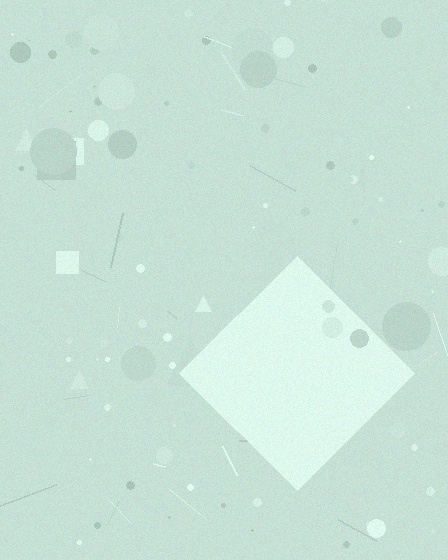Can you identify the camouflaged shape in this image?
The camouflaged shape is a diamond.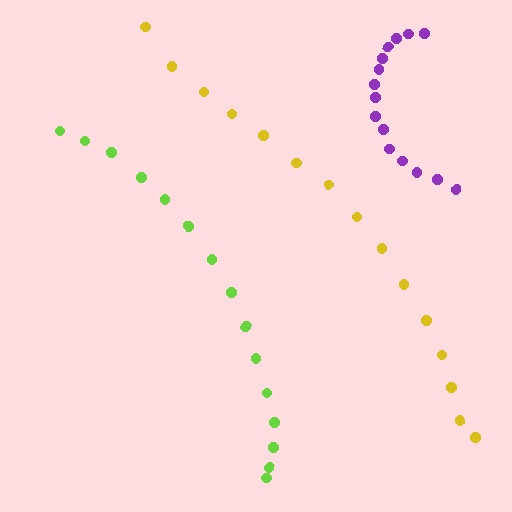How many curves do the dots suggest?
There are 3 distinct paths.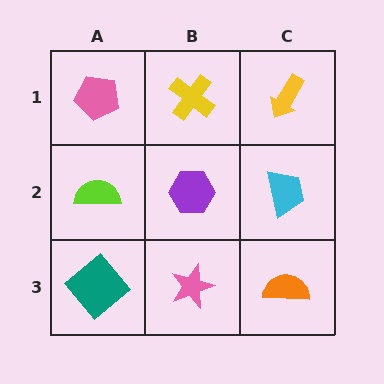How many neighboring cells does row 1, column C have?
2.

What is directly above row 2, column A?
A pink pentagon.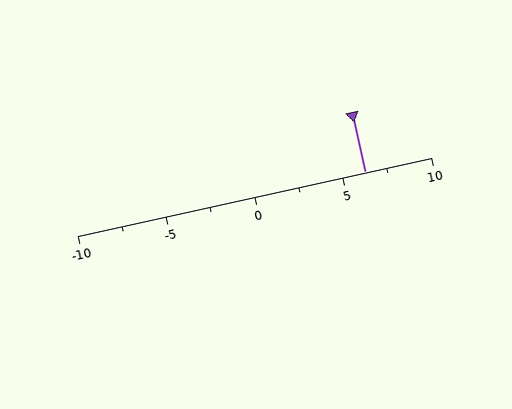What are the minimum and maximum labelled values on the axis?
The axis runs from -10 to 10.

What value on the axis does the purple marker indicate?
The marker indicates approximately 6.2.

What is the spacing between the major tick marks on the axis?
The major ticks are spaced 5 apart.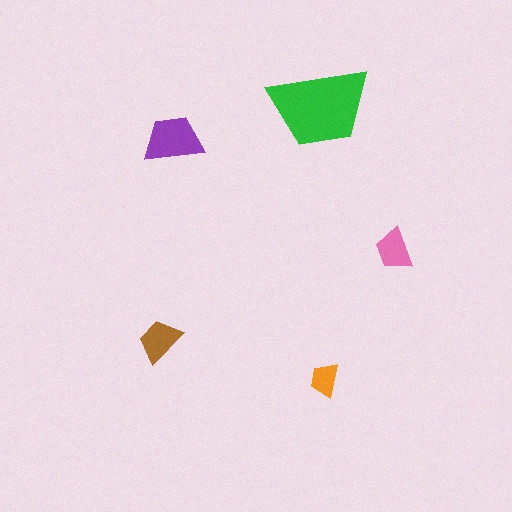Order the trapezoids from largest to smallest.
the green one, the purple one, the brown one, the pink one, the orange one.